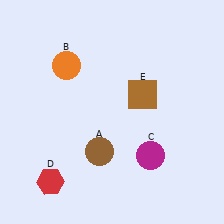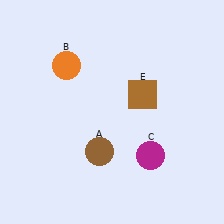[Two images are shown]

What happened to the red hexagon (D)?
The red hexagon (D) was removed in Image 2. It was in the bottom-left area of Image 1.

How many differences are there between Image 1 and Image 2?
There is 1 difference between the two images.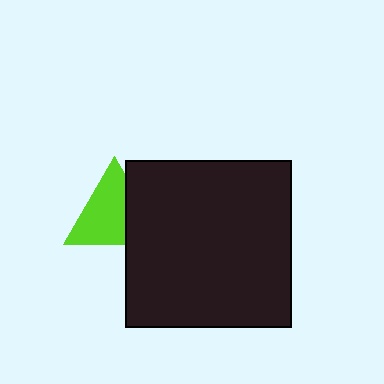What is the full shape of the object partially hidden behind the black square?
The partially hidden object is a lime triangle.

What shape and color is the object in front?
The object in front is a black square.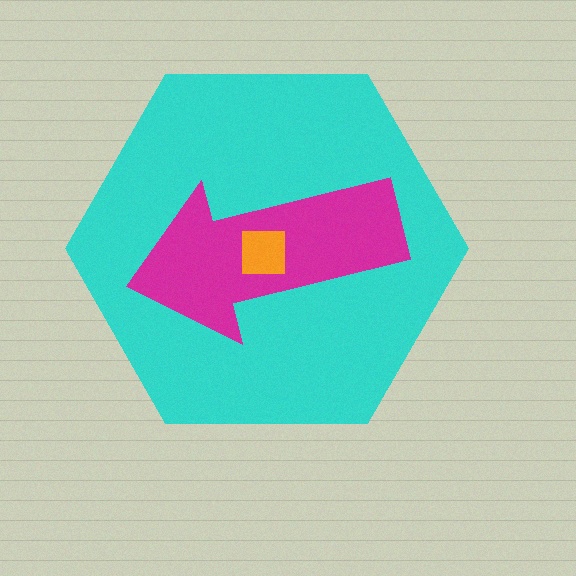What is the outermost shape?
The cyan hexagon.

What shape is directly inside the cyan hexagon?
The magenta arrow.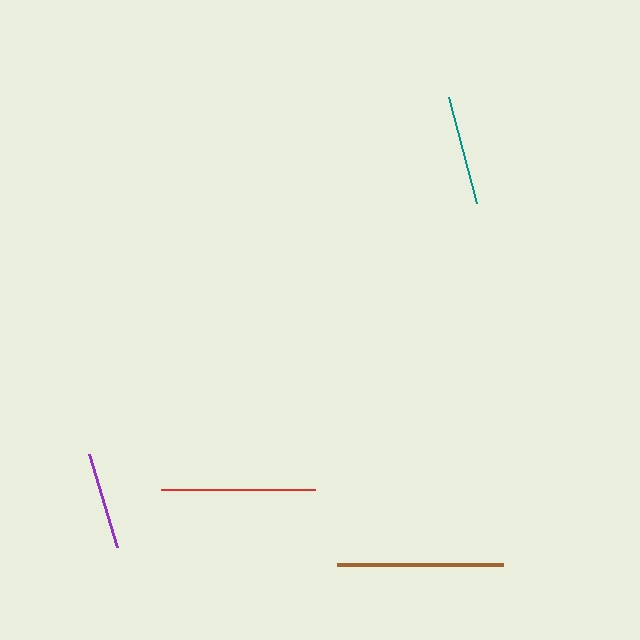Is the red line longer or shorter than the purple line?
The red line is longer than the purple line.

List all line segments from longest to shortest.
From longest to shortest: brown, red, teal, purple.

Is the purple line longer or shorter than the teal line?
The teal line is longer than the purple line.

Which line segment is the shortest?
The purple line is the shortest at approximately 97 pixels.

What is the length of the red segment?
The red segment is approximately 154 pixels long.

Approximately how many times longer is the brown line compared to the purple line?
The brown line is approximately 1.7 times the length of the purple line.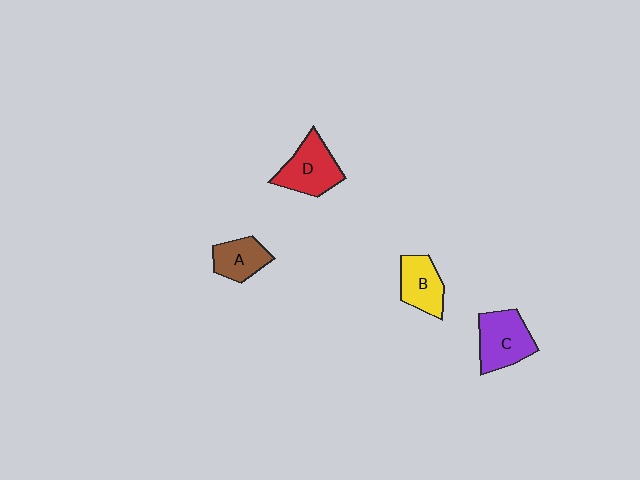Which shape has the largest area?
Shape D (red).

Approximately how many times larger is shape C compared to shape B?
Approximately 1.2 times.